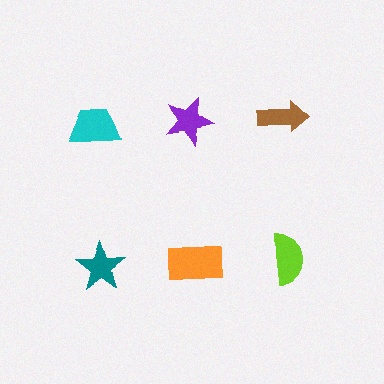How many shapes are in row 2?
3 shapes.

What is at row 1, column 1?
A cyan trapezoid.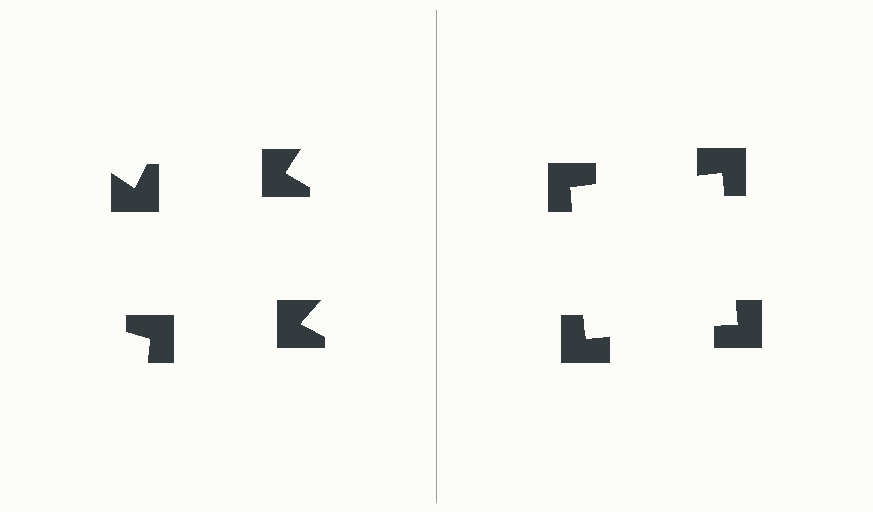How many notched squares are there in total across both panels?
8 — 4 on each side.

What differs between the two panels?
The notched squares are positioned identically on both sides; only the wedge orientations differ. On the right they align to a square; on the left they are misaligned.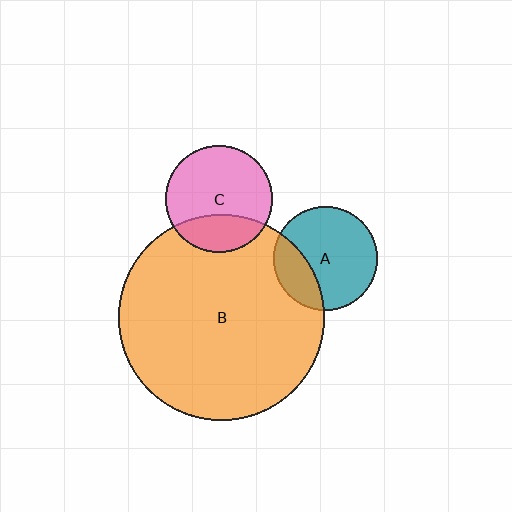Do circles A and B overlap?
Yes.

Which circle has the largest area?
Circle B (orange).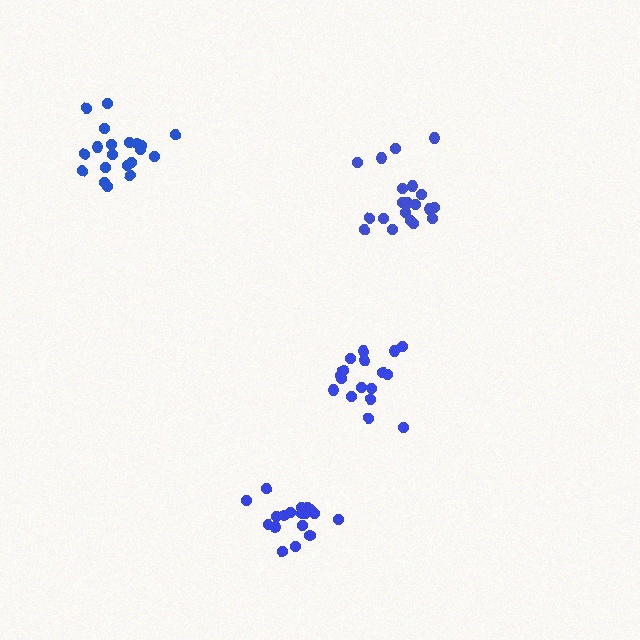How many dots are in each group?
Group 1: 17 dots, Group 2: 20 dots, Group 3: 18 dots, Group 4: 20 dots (75 total).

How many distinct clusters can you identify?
There are 4 distinct clusters.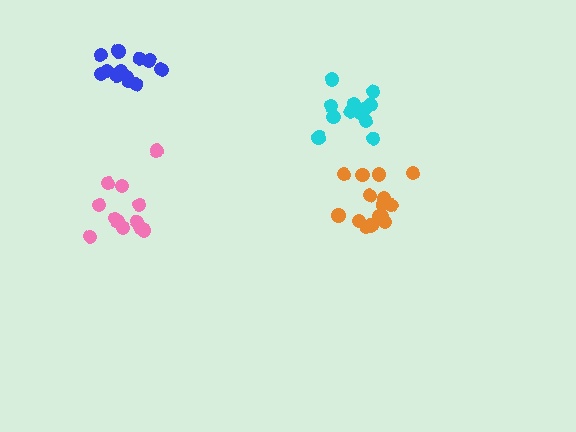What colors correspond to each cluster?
The clusters are colored: cyan, blue, orange, pink.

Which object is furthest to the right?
The orange cluster is rightmost.